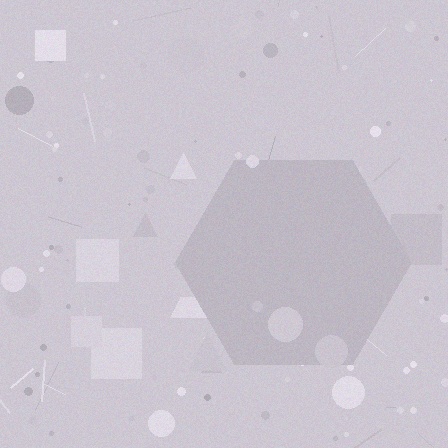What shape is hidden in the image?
A hexagon is hidden in the image.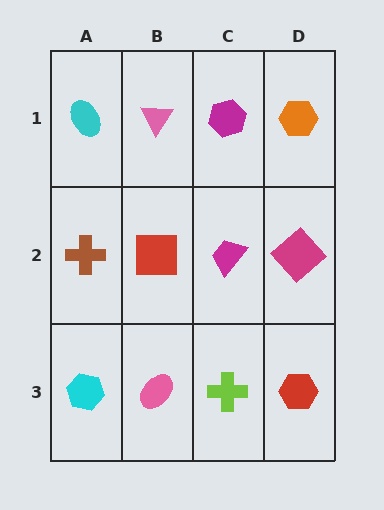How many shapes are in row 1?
4 shapes.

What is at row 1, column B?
A pink triangle.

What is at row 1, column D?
An orange hexagon.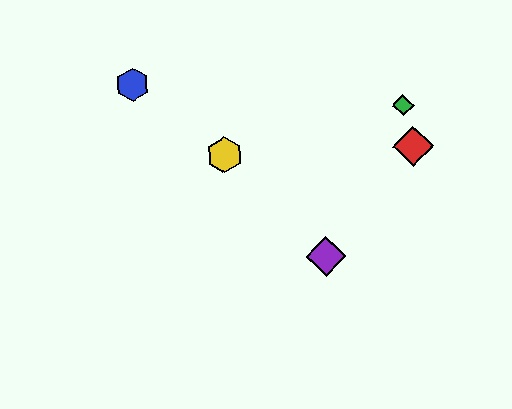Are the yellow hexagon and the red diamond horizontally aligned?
Yes, both are at y≈155.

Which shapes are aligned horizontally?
The red diamond, the yellow hexagon are aligned horizontally.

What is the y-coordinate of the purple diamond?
The purple diamond is at y≈256.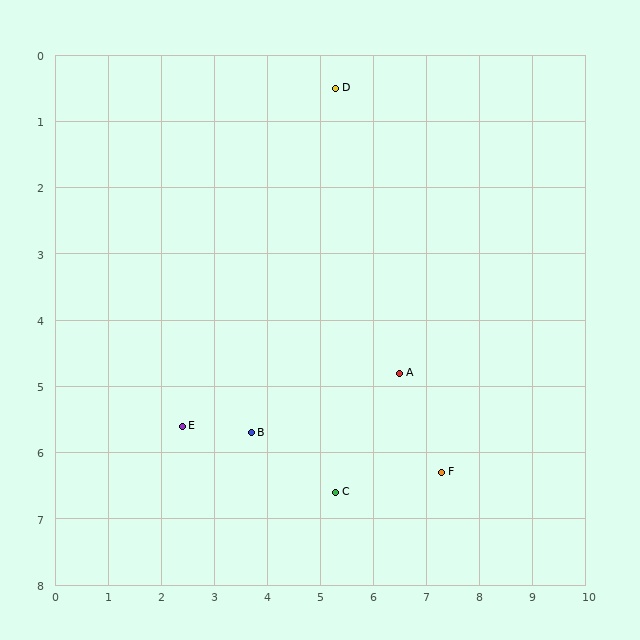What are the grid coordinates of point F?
Point F is at approximately (7.3, 6.3).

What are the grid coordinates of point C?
Point C is at approximately (5.3, 6.6).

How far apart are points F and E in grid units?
Points F and E are about 4.9 grid units apart.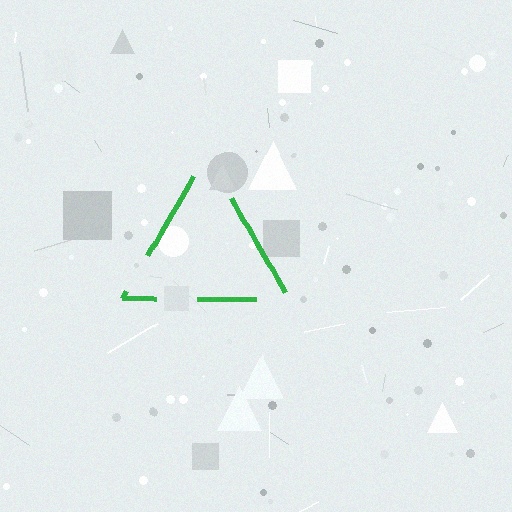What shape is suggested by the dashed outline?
The dashed outline suggests a triangle.